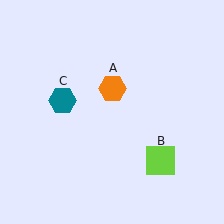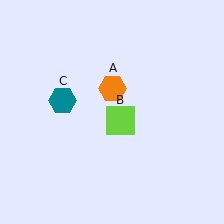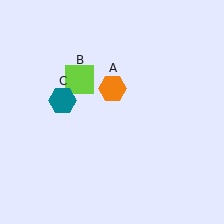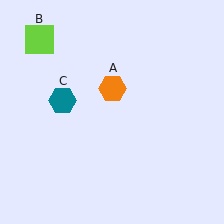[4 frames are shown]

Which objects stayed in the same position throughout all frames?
Orange hexagon (object A) and teal hexagon (object C) remained stationary.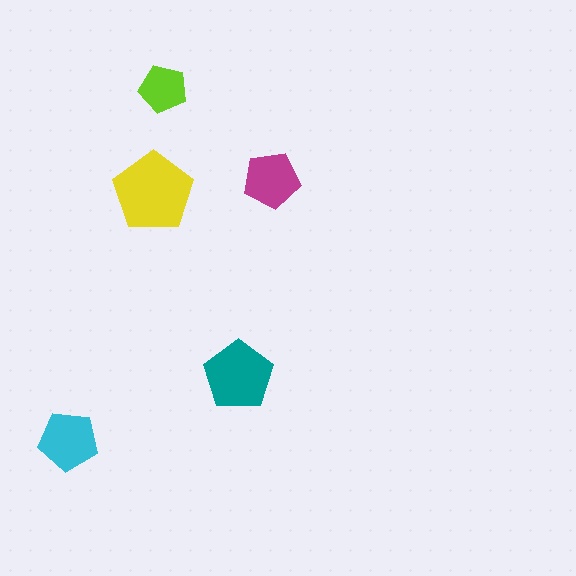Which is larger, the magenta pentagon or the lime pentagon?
The magenta one.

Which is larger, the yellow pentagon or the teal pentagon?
The yellow one.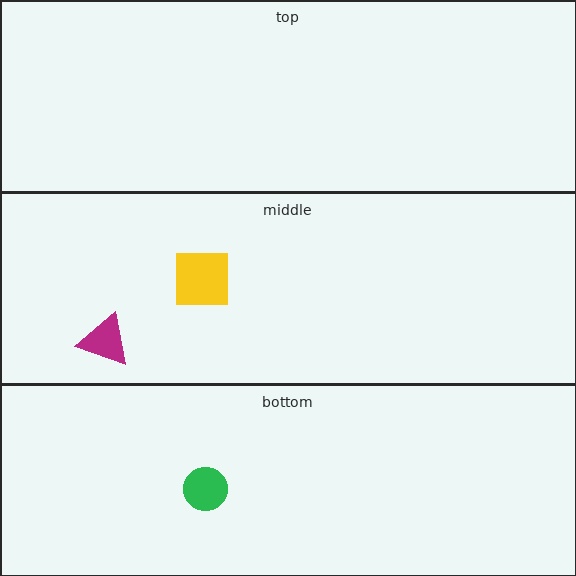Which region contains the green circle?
The bottom region.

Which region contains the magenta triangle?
The middle region.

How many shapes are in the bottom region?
1.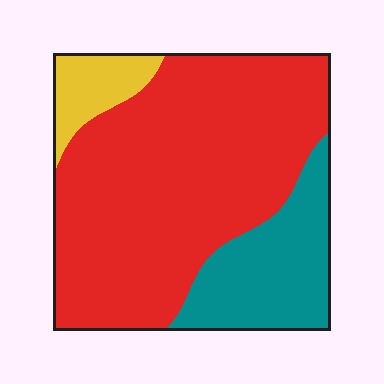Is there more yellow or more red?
Red.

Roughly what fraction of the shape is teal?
Teal covers about 20% of the shape.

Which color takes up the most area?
Red, at roughly 70%.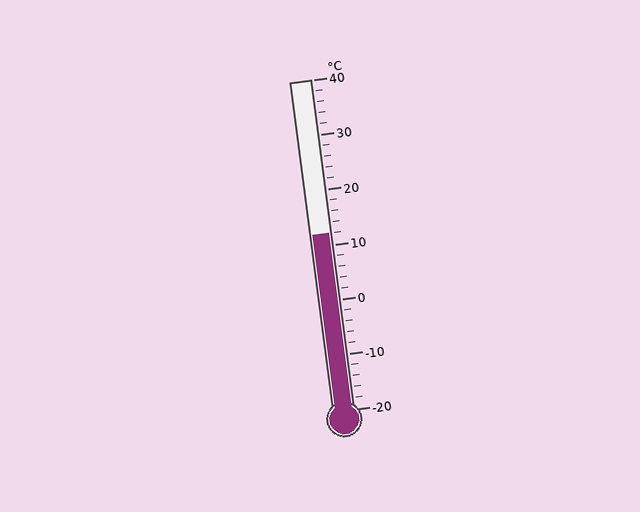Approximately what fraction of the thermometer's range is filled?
The thermometer is filled to approximately 55% of its range.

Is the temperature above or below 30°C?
The temperature is below 30°C.